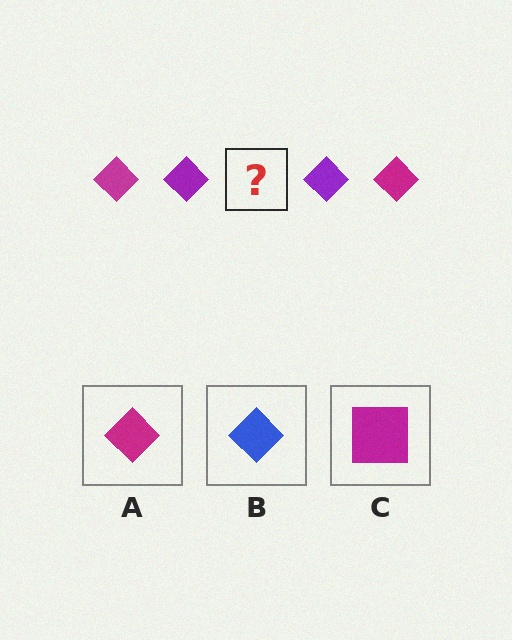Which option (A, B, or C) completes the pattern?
A.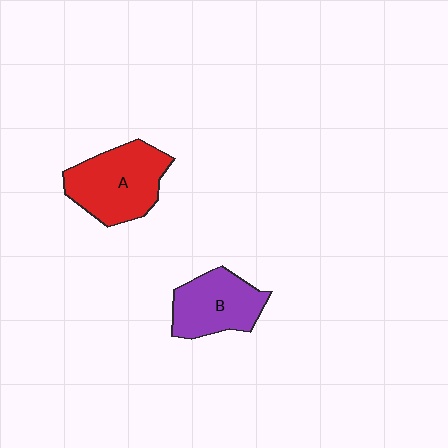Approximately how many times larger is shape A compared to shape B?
Approximately 1.2 times.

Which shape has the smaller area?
Shape B (purple).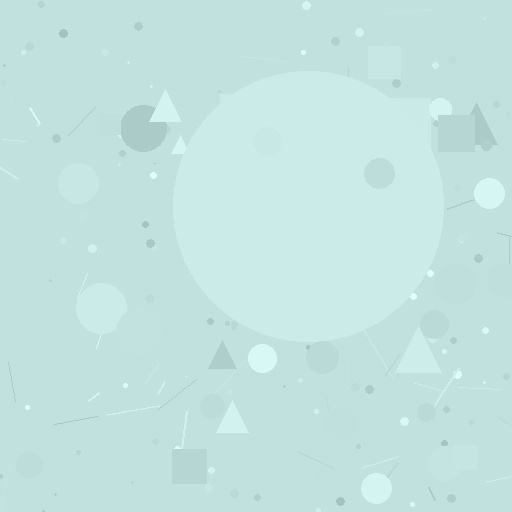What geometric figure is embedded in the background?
A circle is embedded in the background.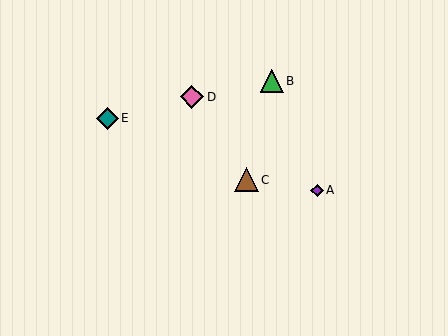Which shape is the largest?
The pink diamond (labeled D) is the largest.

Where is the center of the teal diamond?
The center of the teal diamond is at (107, 118).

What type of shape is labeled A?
Shape A is a purple diamond.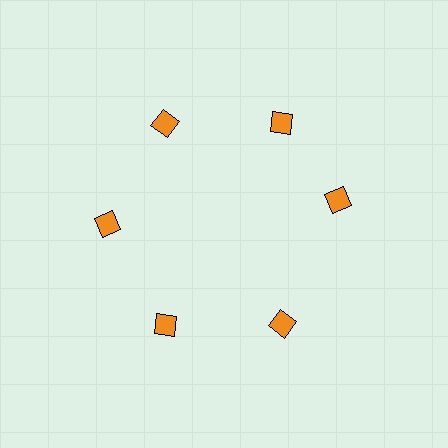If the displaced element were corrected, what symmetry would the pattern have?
It would have 6-fold rotational symmetry — the pattern would map onto itself every 60 degrees.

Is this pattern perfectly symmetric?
No. The 6 orange diamonds are arranged in a ring, but one element near the 3 o'clock position is rotated out of alignment along the ring, breaking the 6-fold rotational symmetry.